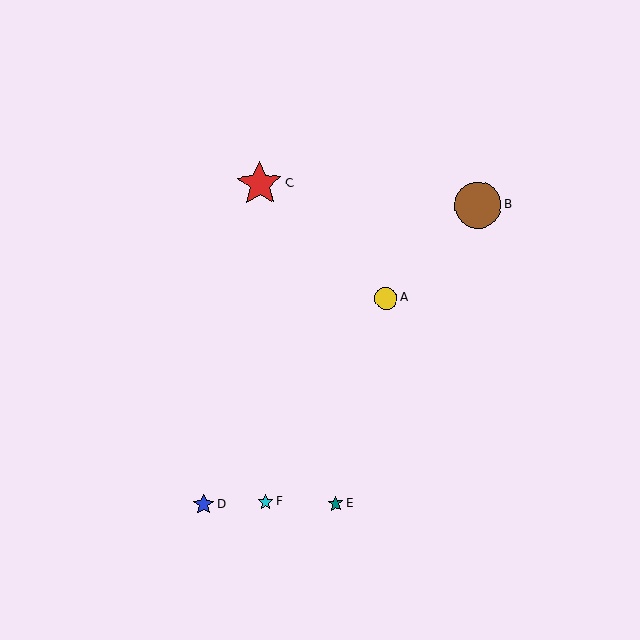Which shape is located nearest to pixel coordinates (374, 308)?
The yellow circle (labeled A) at (386, 298) is nearest to that location.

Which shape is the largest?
The red star (labeled C) is the largest.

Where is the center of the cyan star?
The center of the cyan star is at (265, 502).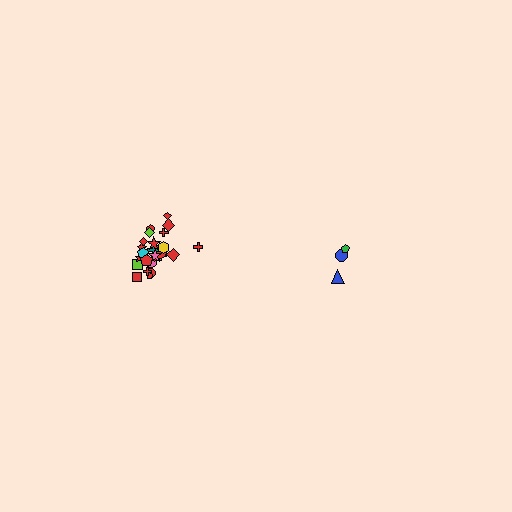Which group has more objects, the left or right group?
The left group.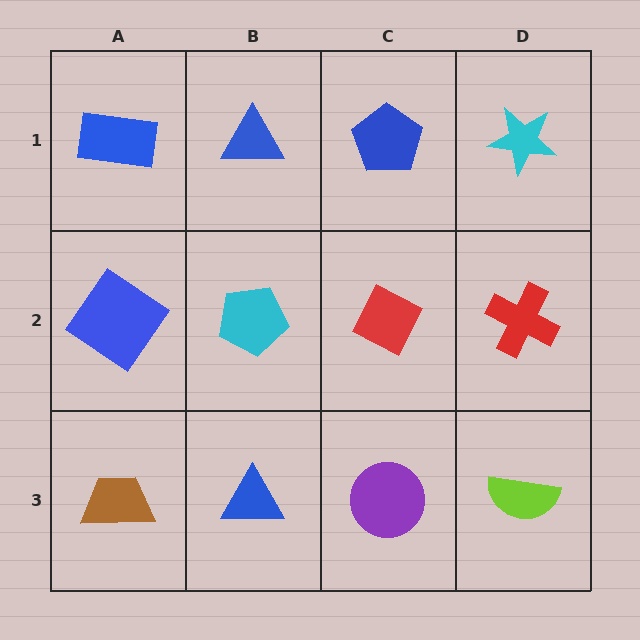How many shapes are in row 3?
4 shapes.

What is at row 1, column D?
A cyan star.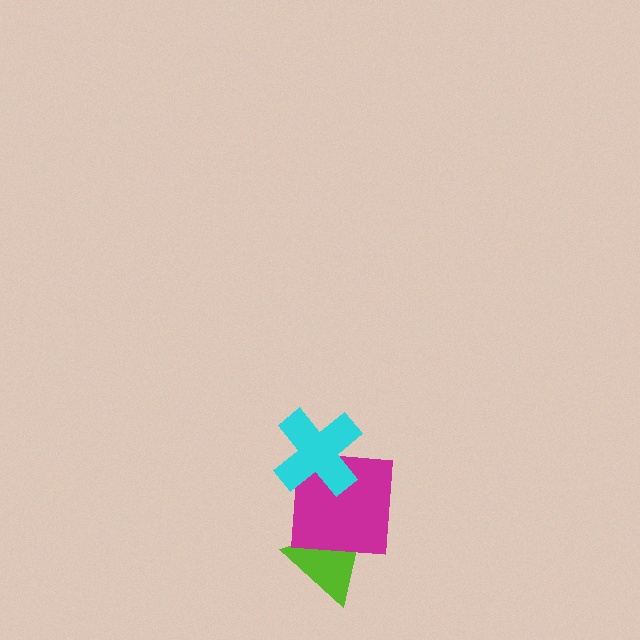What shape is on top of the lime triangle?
The magenta square is on top of the lime triangle.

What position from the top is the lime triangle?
The lime triangle is 3rd from the top.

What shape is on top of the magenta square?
The cyan cross is on top of the magenta square.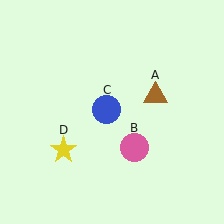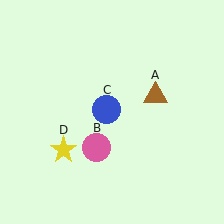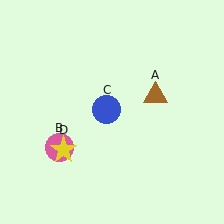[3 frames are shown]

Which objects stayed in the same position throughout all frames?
Brown triangle (object A) and blue circle (object C) and yellow star (object D) remained stationary.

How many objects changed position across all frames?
1 object changed position: pink circle (object B).